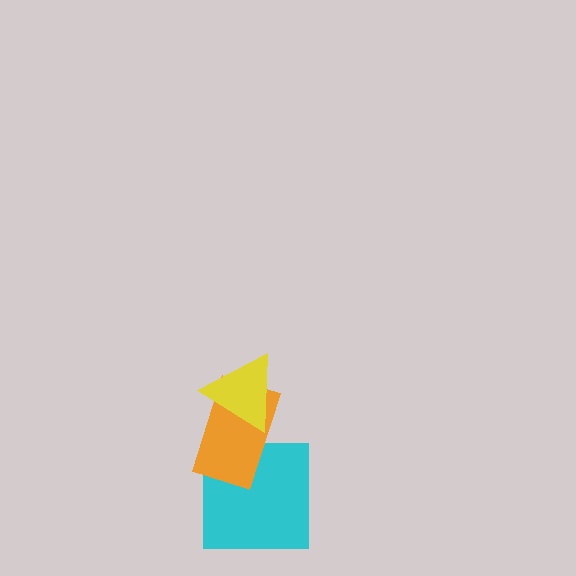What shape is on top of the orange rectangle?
The yellow triangle is on top of the orange rectangle.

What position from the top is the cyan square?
The cyan square is 3rd from the top.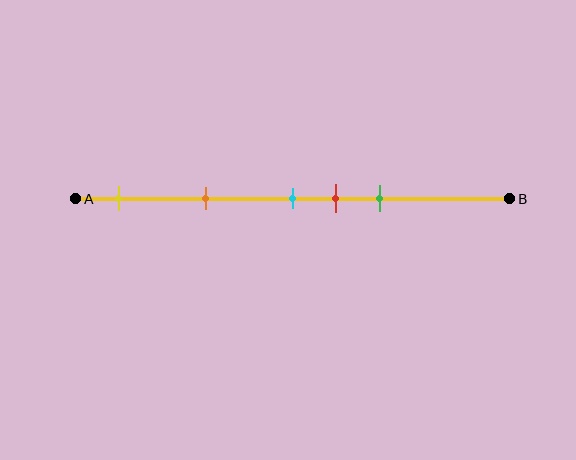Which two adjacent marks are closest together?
The cyan and red marks are the closest adjacent pair.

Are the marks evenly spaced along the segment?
No, the marks are not evenly spaced.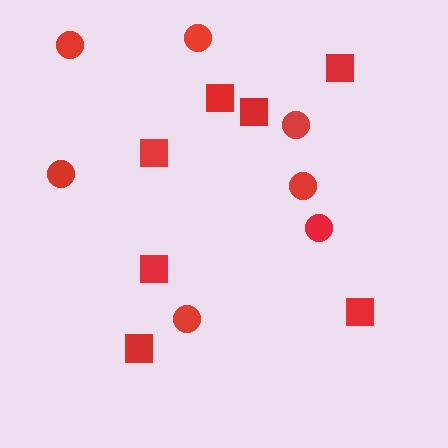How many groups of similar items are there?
There are 2 groups: one group of squares (7) and one group of circles (7).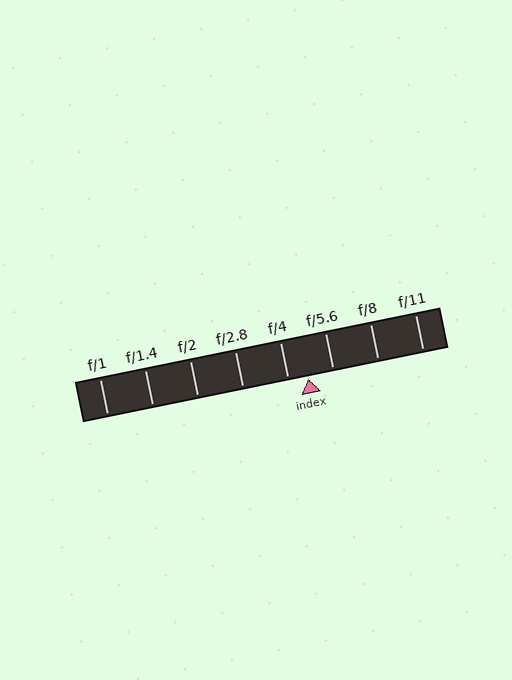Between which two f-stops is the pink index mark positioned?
The index mark is between f/4 and f/5.6.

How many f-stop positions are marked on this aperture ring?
There are 8 f-stop positions marked.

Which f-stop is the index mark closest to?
The index mark is closest to f/4.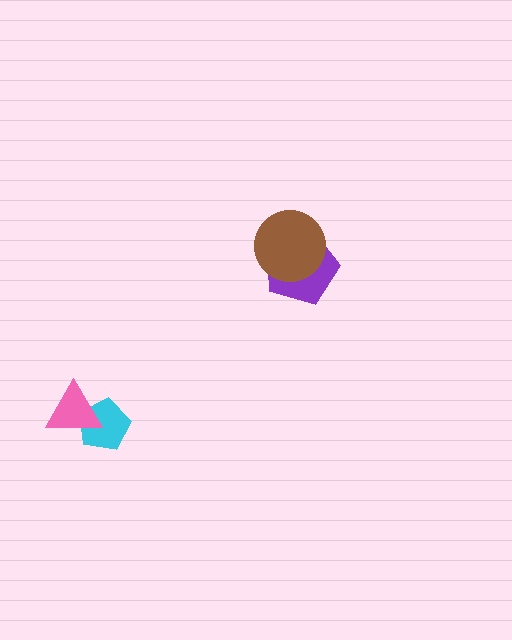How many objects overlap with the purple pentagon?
1 object overlaps with the purple pentagon.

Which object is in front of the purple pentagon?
The brown circle is in front of the purple pentagon.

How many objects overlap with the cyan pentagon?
1 object overlaps with the cyan pentagon.